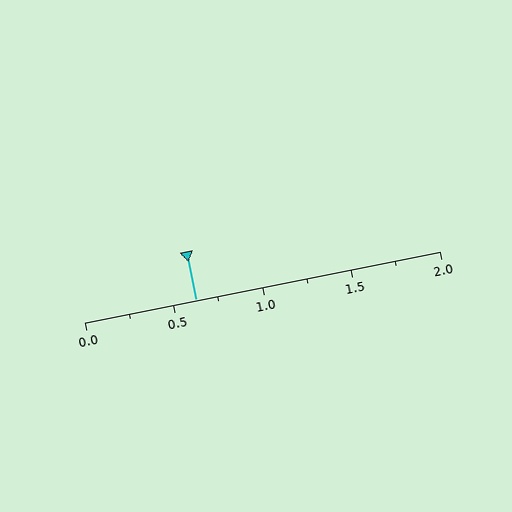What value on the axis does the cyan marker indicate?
The marker indicates approximately 0.62.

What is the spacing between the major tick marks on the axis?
The major ticks are spaced 0.5 apart.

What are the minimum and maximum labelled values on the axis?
The axis runs from 0.0 to 2.0.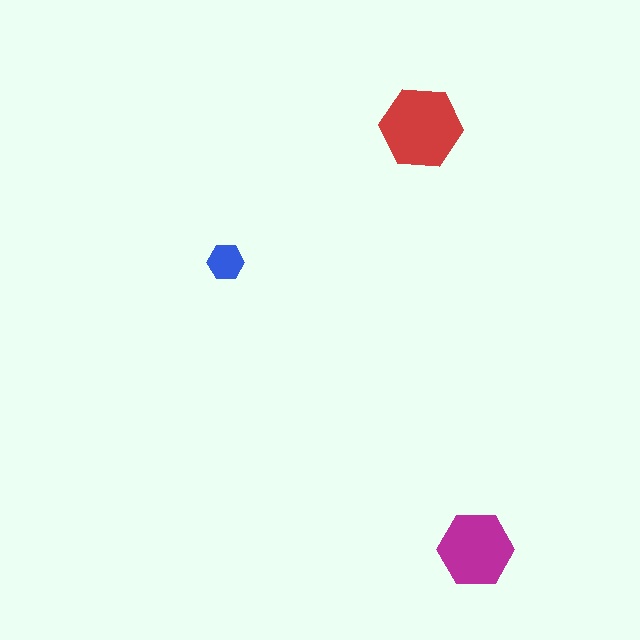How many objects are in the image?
There are 3 objects in the image.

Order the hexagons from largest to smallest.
the red one, the magenta one, the blue one.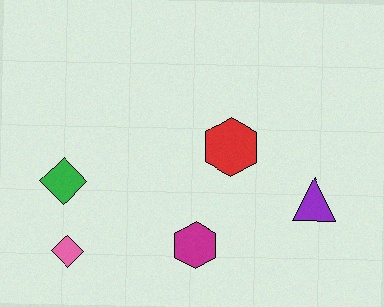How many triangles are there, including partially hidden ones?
There is 1 triangle.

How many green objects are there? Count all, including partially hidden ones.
There is 1 green object.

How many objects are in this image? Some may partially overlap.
There are 5 objects.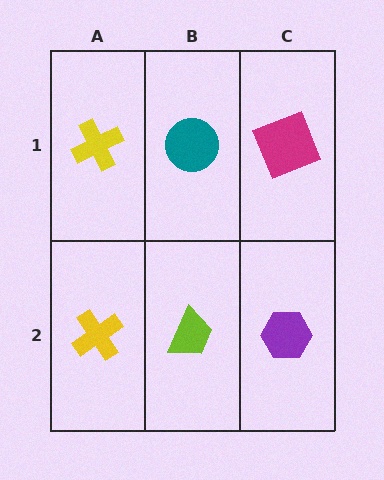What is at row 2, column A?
A yellow cross.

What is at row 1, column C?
A magenta square.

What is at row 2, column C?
A purple hexagon.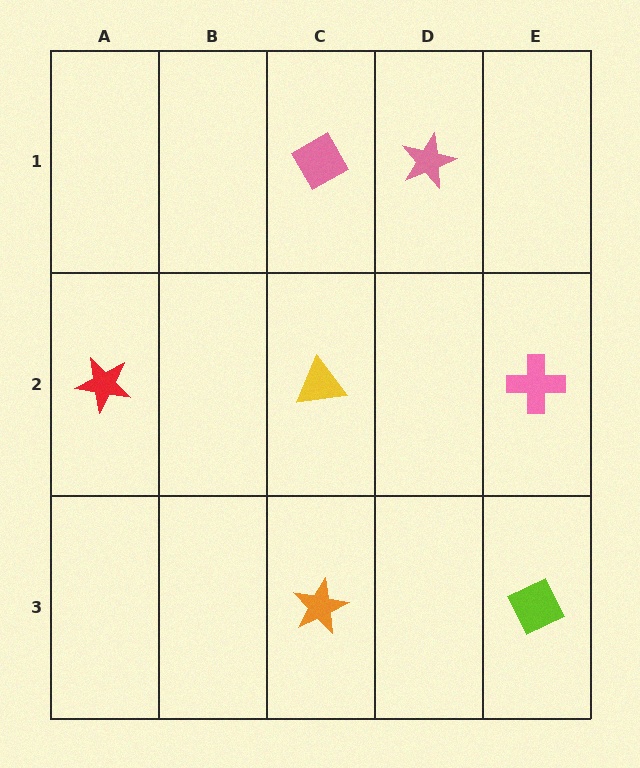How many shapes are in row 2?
3 shapes.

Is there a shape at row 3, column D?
No, that cell is empty.